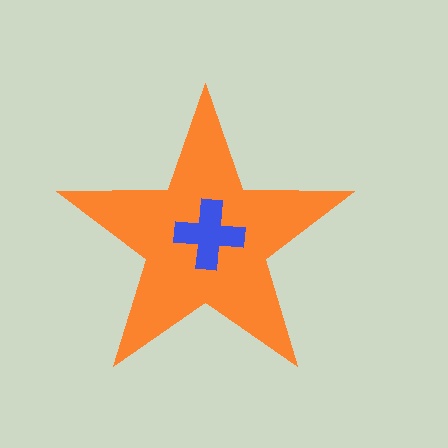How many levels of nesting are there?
2.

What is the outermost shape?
The orange star.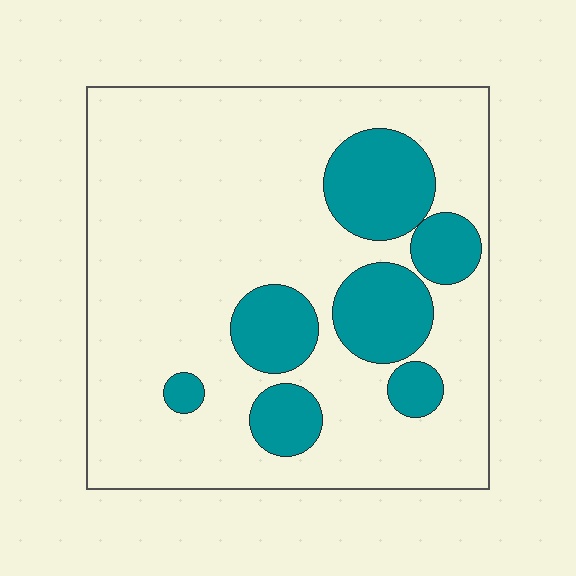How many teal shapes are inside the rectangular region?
7.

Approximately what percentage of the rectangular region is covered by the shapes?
Approximately 25%.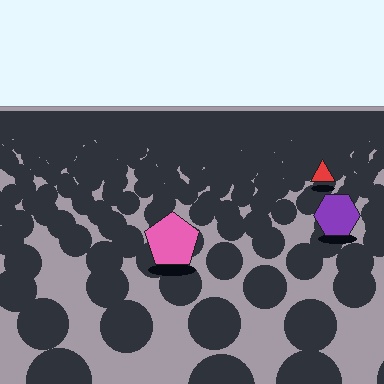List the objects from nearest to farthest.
From nearest to farthest: the pink pentagon, the purple hexagon, the red triangle.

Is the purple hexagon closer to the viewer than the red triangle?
Yes. The purple hexagon is closer — you can tell from the texture gradient: the ground texture is coarser near it.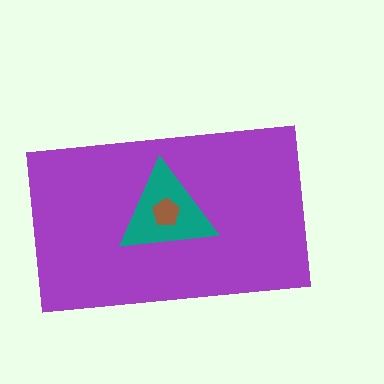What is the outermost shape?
The purple rectangle.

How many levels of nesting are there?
3.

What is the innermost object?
The brown pentagon.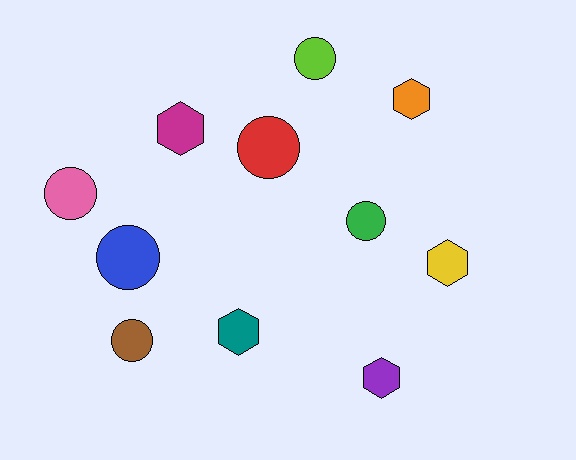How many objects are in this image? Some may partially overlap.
There are 11 objects.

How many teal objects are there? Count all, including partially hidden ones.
There is 1 teal object.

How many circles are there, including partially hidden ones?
There are 6 circles.